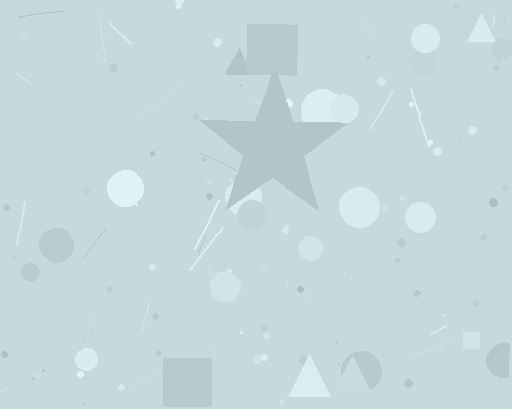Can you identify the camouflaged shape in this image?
The camouflaged shape is a star.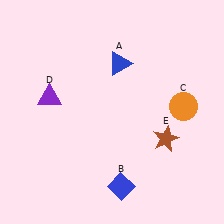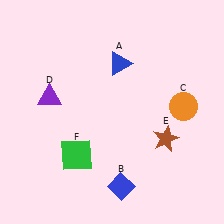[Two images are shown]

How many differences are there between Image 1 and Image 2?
There is 1 difference between the two images.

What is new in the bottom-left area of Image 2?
A green square (F) was added in the bottom-left area of Image 2.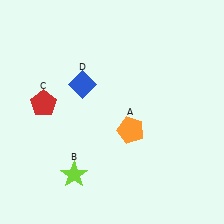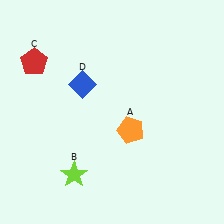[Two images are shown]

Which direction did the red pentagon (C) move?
The red pentagon (C) moved up.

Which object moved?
The red pentagon (C) moved up.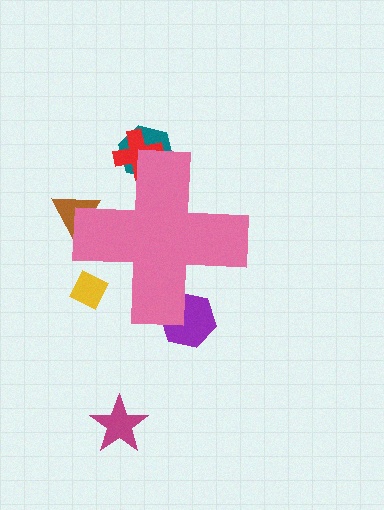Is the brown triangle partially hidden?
Yes, the brown triangle is partially hidden behind the pink cross.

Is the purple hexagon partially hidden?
Yes, the purple hexagon is partially hidden behind the pink cross.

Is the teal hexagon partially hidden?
Yes, the teal hexagon is partially hidden behind the pink cross.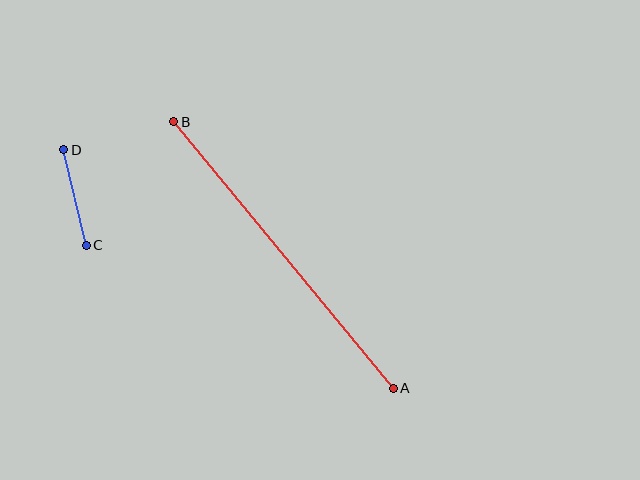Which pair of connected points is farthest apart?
Points A and B are farthest apart.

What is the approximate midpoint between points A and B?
The midpoint is at approximately (283, 255) pixels.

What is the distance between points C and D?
The distance is approximately 98 pixels.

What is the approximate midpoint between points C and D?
The midpoint is at approximately (75, 198) pixels.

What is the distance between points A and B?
The distance is approximately 345 pixels.